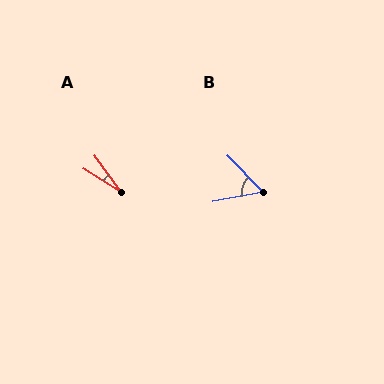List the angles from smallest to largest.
A (22°), B (57°).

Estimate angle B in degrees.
Approximately 57 degrees.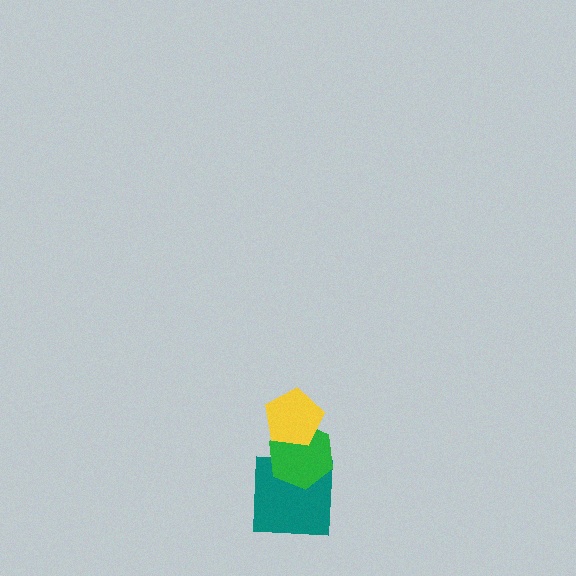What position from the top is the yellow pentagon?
The yellow pentagon is 1st from the top.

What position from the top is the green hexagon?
The green hexagon is 2nd from the top.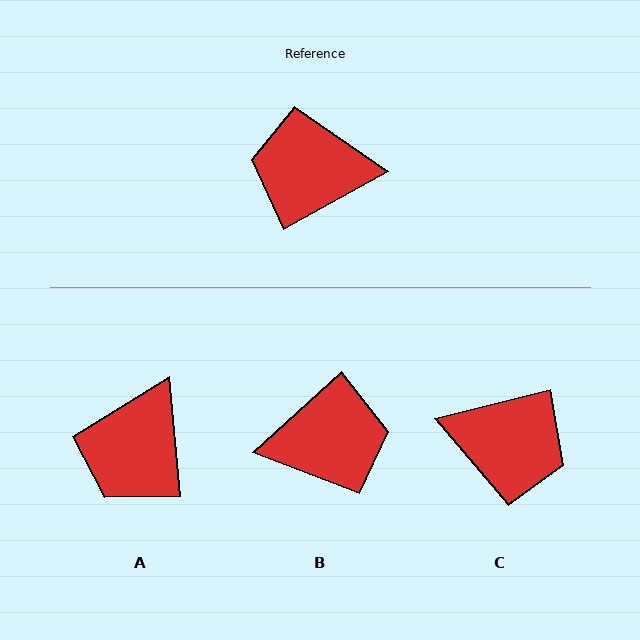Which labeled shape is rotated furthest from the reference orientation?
B, about 167 degrees away.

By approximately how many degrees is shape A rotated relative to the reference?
Approximately 66 degrees counter-clockwise.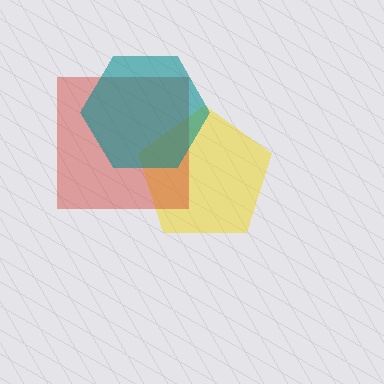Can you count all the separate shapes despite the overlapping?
Yes, there are 3 separate shapes.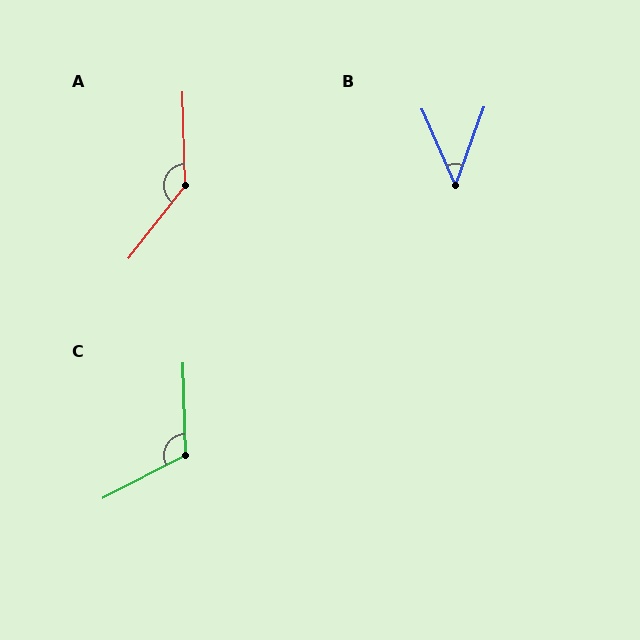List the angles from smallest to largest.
B (43°), C (116°), A (141°).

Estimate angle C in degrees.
Approximately 116 degrees.